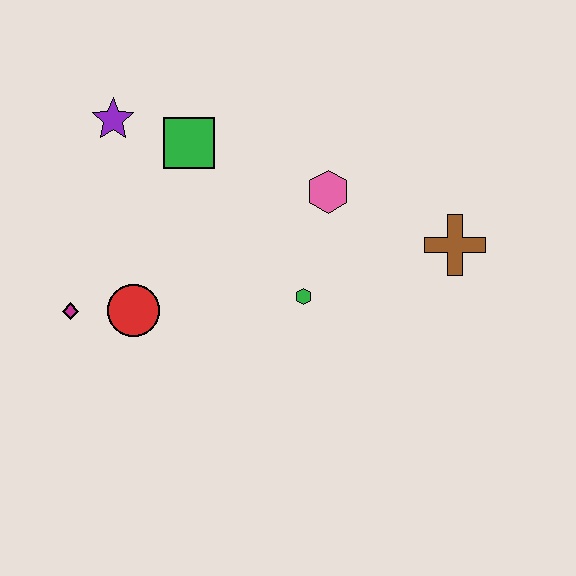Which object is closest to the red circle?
The magenta diamond is closest to the red circle.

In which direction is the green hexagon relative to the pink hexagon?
The green hexagon is below the pink hexagon.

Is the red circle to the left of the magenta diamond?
No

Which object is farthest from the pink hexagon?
The magenta diamond is farthest from the pink hexagon.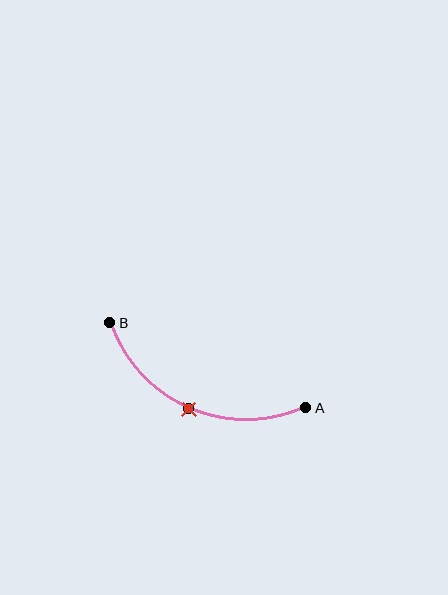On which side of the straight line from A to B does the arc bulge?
The arc bulges below the straight line connecting A and B.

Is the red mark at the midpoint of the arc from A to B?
Yes. The red mark lies on the arc at equal arc-length from both A and B — it is the arc midpoint.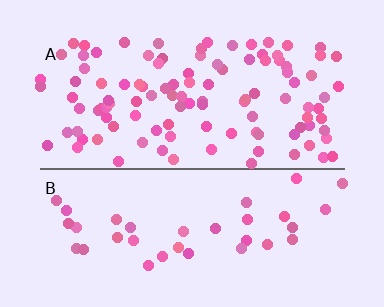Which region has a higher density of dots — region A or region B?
A (the top).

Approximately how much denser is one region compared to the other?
Approximately 2.9× — region A over region B.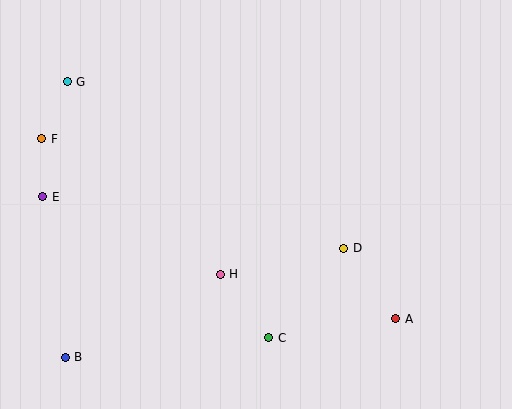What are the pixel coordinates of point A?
Point A is at (396, 319).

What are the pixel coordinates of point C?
Point C is at (269, 338).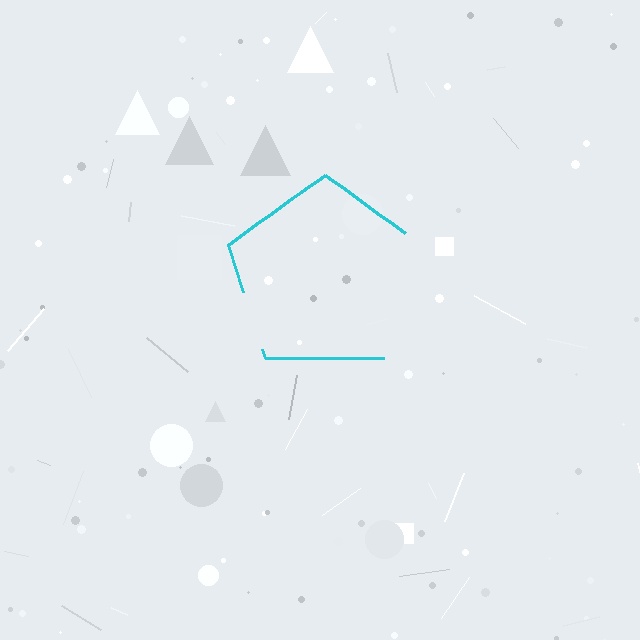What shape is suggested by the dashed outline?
The dashed outline suggests a pentagon.